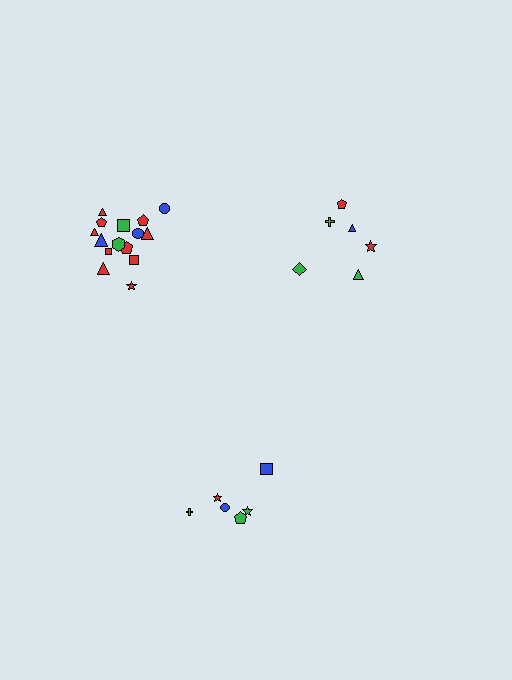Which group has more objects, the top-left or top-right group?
The top-left group.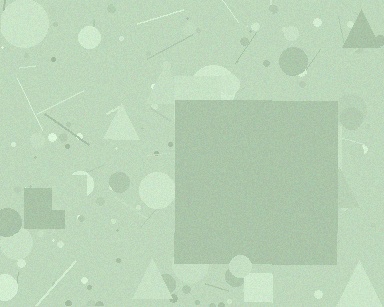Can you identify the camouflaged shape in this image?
The camouflaged shape is a square.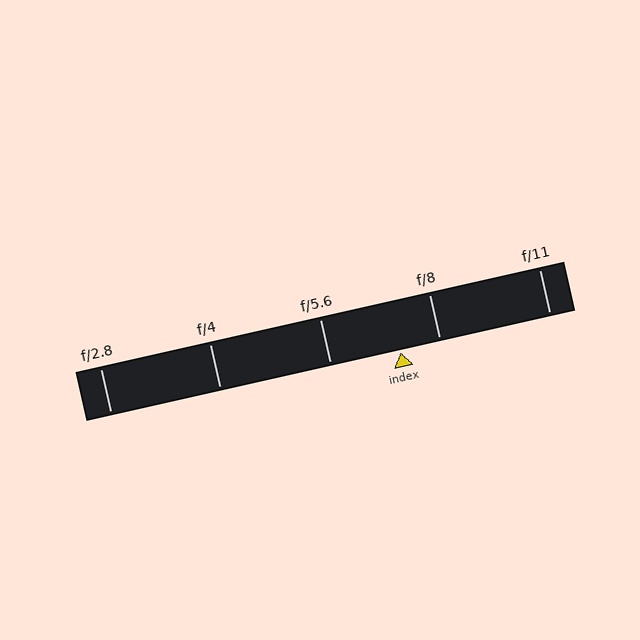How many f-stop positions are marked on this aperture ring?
There are 5 f-stop positions marked.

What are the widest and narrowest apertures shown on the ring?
The widest aperture shown is f/2.8 and the narrowest is f/11.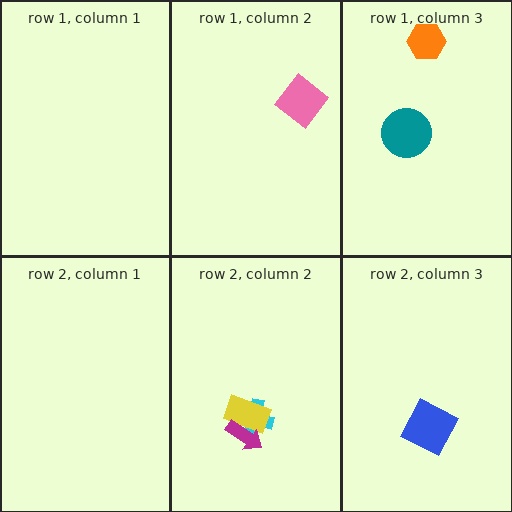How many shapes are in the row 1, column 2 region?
1.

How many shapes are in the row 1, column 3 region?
2.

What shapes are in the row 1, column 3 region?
The orange hexagon, the teal circle.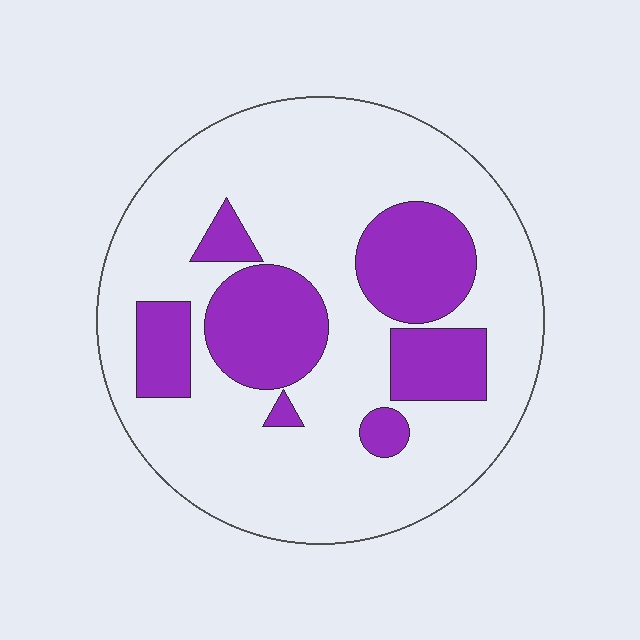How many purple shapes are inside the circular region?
7.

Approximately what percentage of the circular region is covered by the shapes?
Approximately 25%.